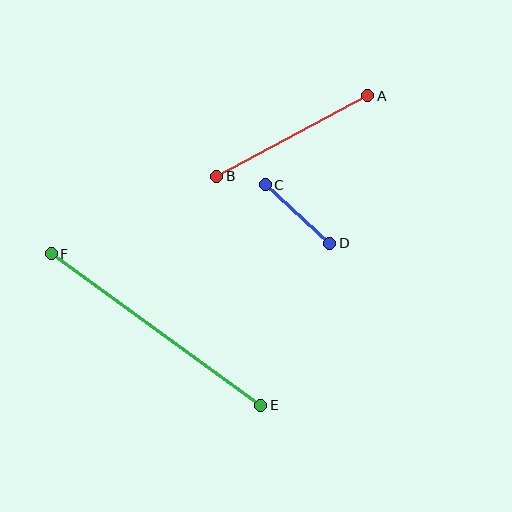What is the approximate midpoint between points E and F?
The midpoint is at approximately (156, 329) pixels.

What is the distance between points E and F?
The distance is approximately 259 pixels.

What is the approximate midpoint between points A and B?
The midpoint is at approximately (292, 136) pixels.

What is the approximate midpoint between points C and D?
The midpoint is at approximately (297, 214) pixels.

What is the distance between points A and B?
The distance is approximately 171 pixels.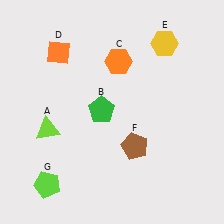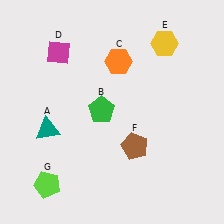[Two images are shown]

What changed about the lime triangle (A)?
In Image 1, A is lime. In Image 2, it changed to teal.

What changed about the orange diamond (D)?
In Image 1, D is orange. In Image 2, it changed to magenta.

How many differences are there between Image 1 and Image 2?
There are 2 differences between the two images.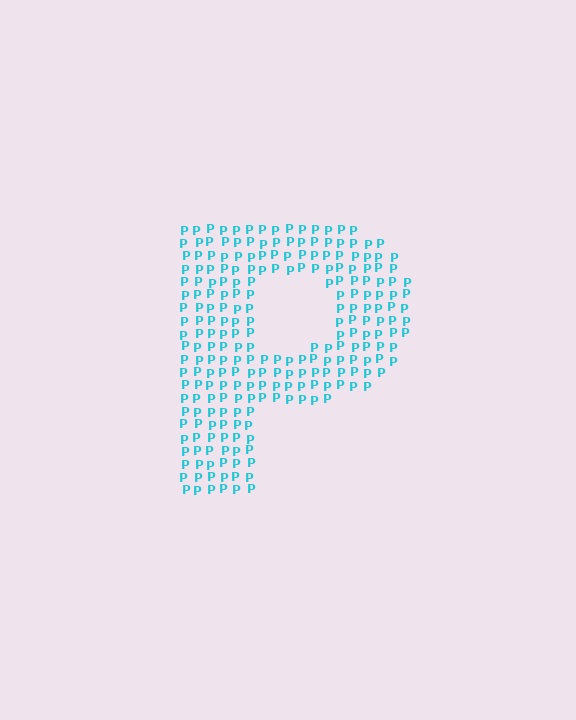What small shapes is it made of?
It is made of small letter P's.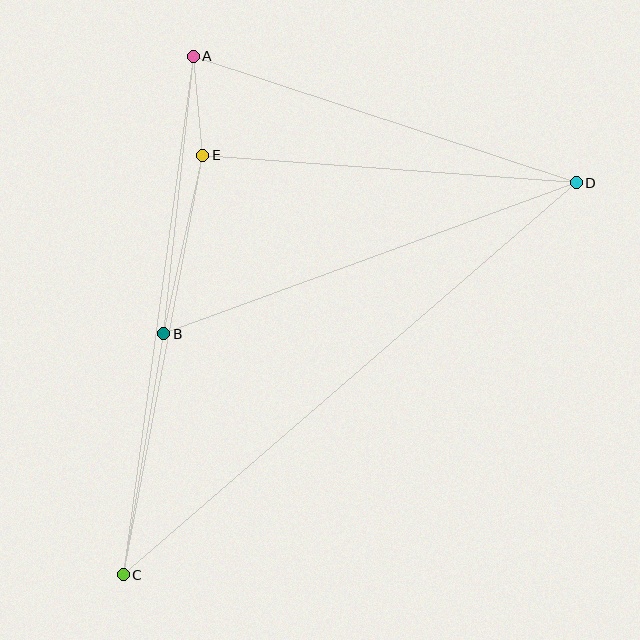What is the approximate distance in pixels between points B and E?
The distance between B and E is approximately 182 pixels.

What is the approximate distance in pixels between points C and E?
The distance between C and E is approximately 427 pixels.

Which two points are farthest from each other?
Points C and D are farthest from each other.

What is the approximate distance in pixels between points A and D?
The distance between A and D is approximately 403 pixels.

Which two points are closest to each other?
Points A and E are closest to each other.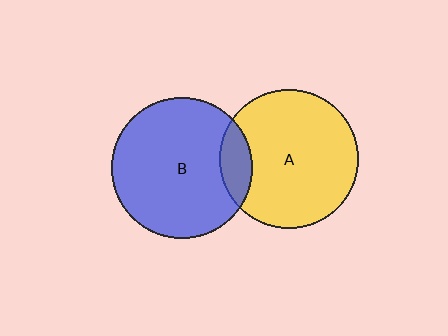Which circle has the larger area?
Circle B (blue).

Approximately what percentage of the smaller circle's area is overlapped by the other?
Approximately 15%.